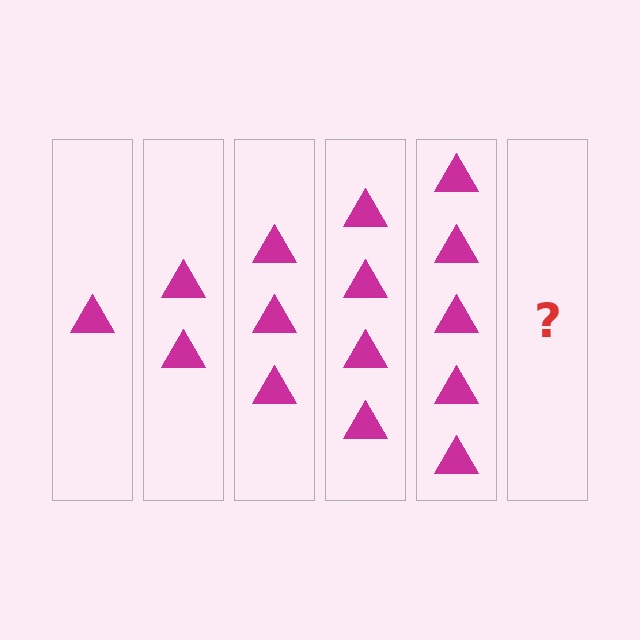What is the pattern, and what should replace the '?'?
The pattern is that each step adds one more triangle. The '?' should be 6 triangles.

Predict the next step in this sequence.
The next step is 6 triangles.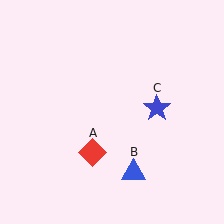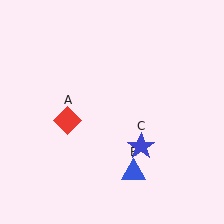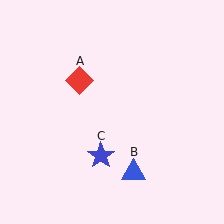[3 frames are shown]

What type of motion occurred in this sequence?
The red diamond (object A), blue star (object C) rotated clockwise around the center of the scene.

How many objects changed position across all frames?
2 objects changed position: red diamond (object A), blue star (object C).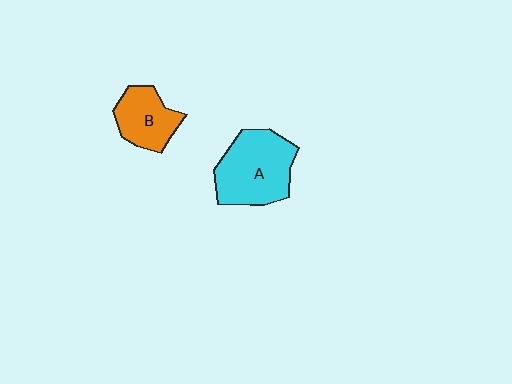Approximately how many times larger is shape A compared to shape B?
Approximately 1.6 times.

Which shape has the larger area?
Shape A (cyan).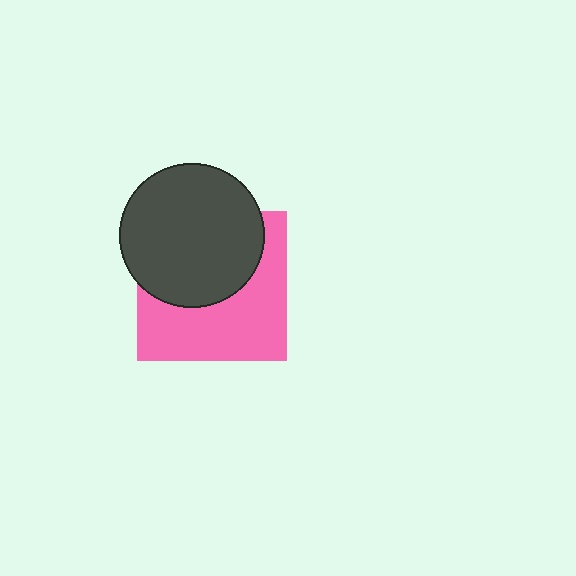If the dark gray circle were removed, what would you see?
You would see the complete pink square.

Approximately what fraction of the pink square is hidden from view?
Roughly 48% of the pink square is hidden behind the dark gray circle.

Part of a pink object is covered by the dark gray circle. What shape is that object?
It is a square.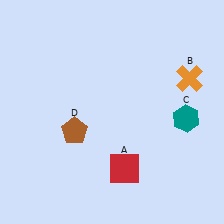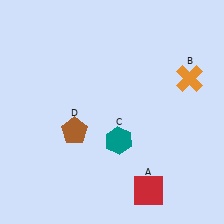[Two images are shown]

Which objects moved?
The objects that moved are: the red square (A), the teal hexagon (C).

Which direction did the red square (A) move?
The red square (A) moved right.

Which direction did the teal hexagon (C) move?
The teal hexagon (C) moved left.